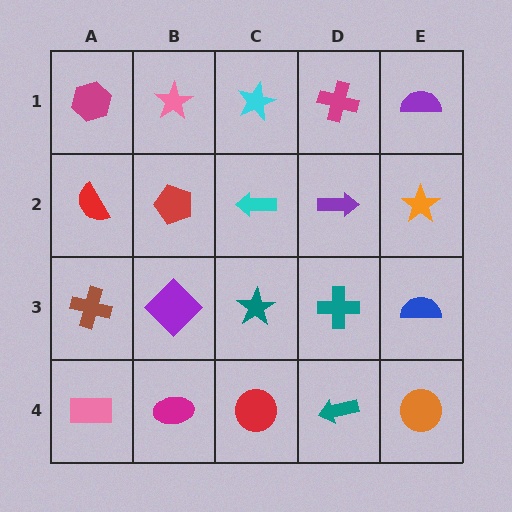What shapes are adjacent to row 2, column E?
A purple semicircle (row 1, column E), a blue semicircle (row 3, column E), a purple arrow (row 2, column D).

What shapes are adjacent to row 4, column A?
A brown cross (row 3, column A), a magenta ellipse (row 4, column B).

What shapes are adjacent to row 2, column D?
A magenta cross (row 1, column D), a teal cross (row 3, column D), a cyan arrow (row 2, column C), an orange star (row 2, column E).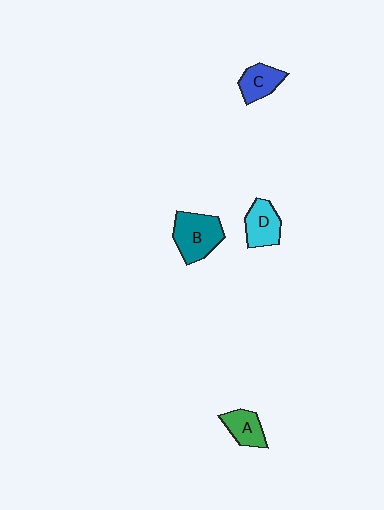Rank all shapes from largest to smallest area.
From largest to smallest: B (teal), D (cyan), C (blue), A (green).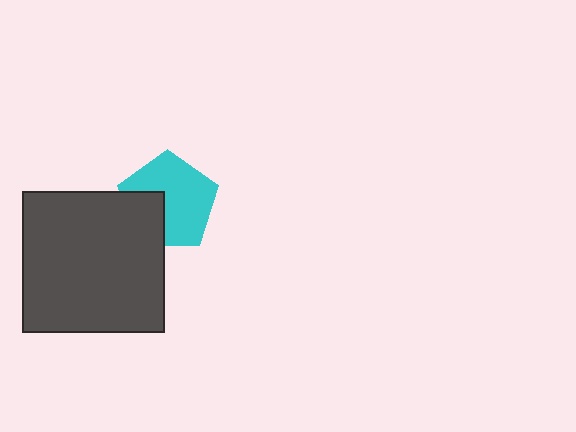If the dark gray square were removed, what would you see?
You would see the complete cyan pentagon.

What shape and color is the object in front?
The object in front is a dark gray square.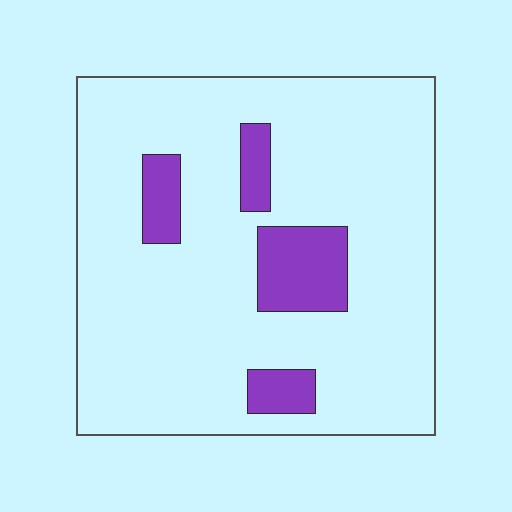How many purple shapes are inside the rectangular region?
4.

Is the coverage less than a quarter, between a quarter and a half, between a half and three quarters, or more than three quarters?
Less than a quarter.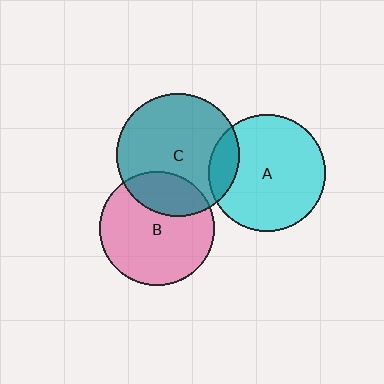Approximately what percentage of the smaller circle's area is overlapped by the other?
Approximately 25%.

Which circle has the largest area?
Circle C (teal).